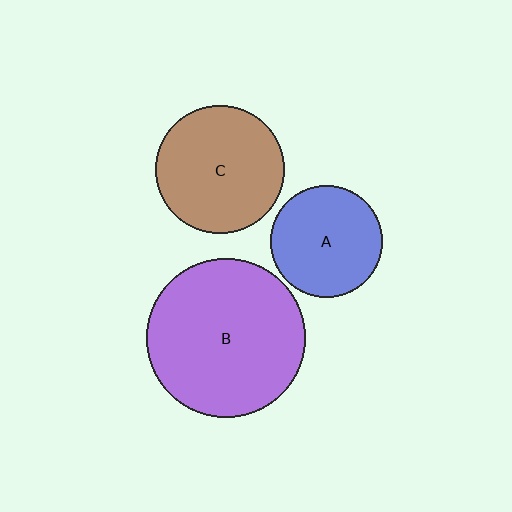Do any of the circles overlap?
No, none of the circles overlap.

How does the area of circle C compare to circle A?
Approximately 1.3 times.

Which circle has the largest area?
Circle B (purple).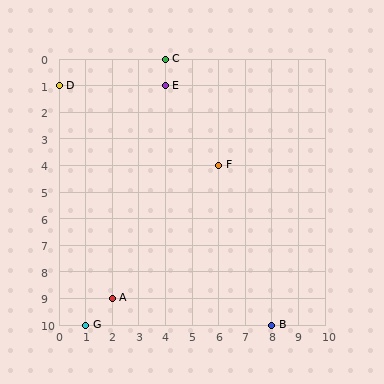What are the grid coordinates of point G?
Point G is at grid coordinates (1, 10).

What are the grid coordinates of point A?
Point A is at grid coordinates (2, 9).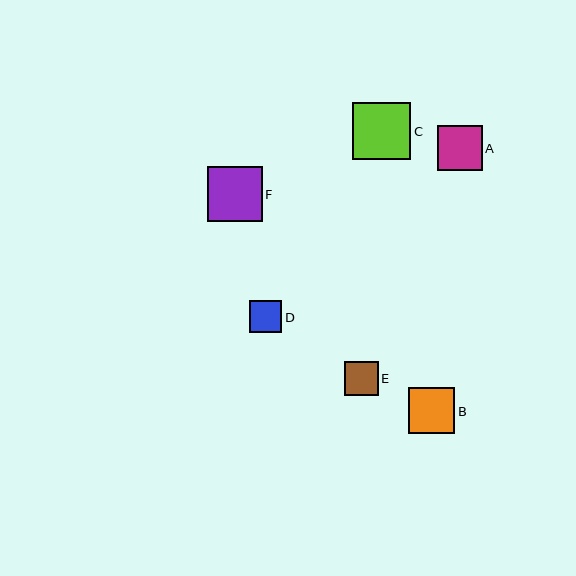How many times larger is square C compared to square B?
Square C is approximately 1.3 times the size of square B.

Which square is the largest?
Square C is the largest with a size of approximately 58 pixels.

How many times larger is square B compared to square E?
Square B is approximately 1.4 times the size of square E.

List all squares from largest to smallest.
From largest to smallest: C, F, B, A, E, D.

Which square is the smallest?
Square D is the smallest with a size of approximately 32 pixels.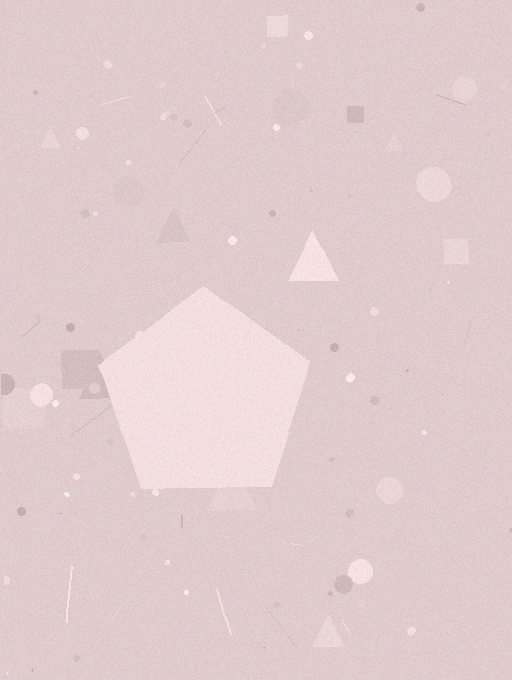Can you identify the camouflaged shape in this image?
The camouflaged shape is a pentagon.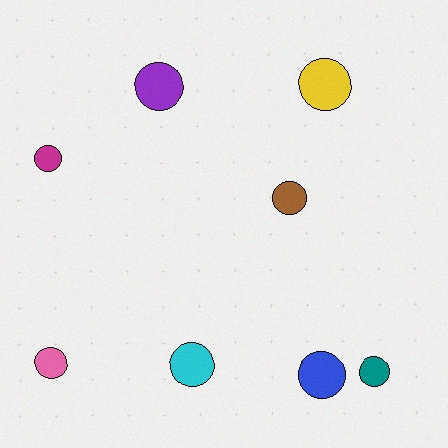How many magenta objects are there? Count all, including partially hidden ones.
There is 1 magenta object.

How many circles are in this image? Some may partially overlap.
There are 8 circles.